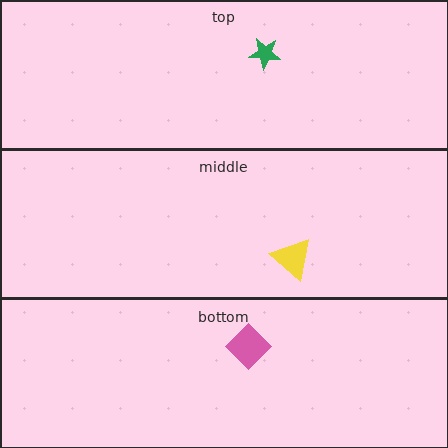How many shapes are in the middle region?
1.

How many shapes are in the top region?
1.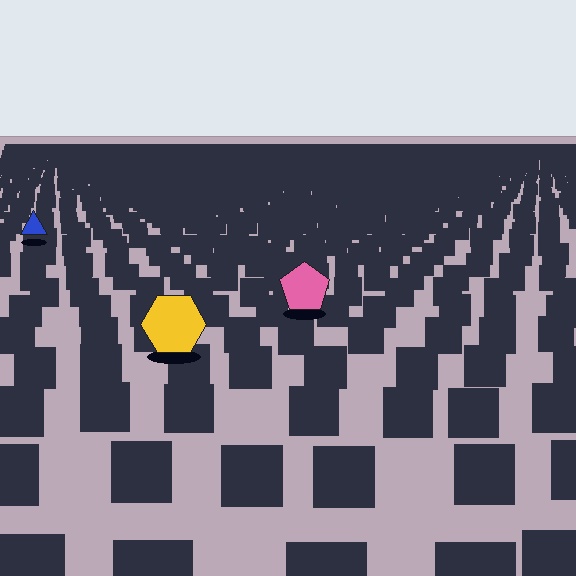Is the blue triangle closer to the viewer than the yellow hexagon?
No. The yellow hexagon is closer — you can tell from the texture gradient: the ground texture is coarser near it.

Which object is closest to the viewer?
The yellow hexagon is closest. The texture marks near it are larger and more spread out.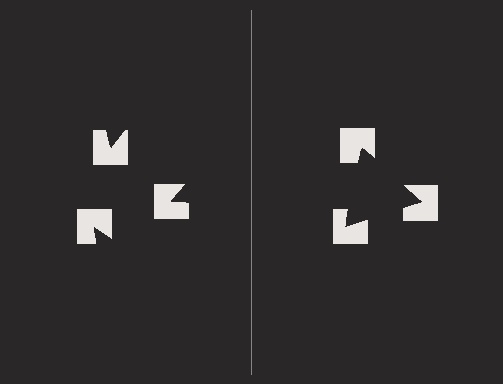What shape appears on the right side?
An illusory triangle.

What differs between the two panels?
The notched squares are positioned identically on both sides; only the wedge orientations differ. On the right they align to a triangle; on the left they are misaligned.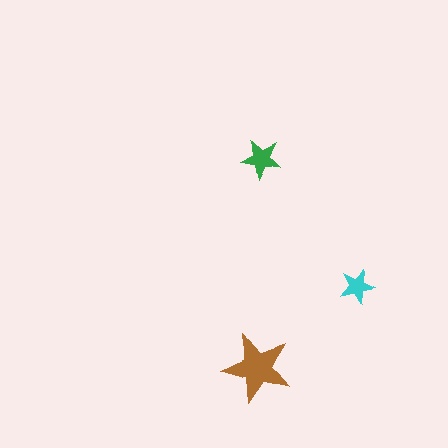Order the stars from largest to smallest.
the brown one, the green one, the cyan one.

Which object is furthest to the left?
The brown star is leftmost.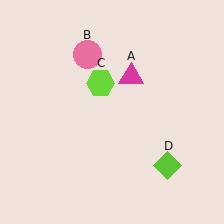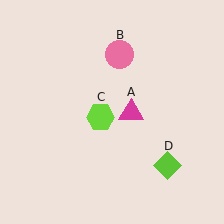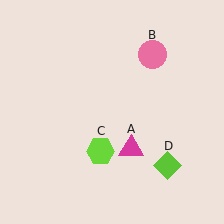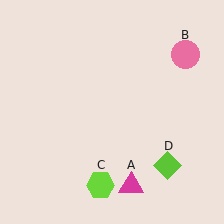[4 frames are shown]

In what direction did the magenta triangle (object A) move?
The magenta triangle (object A) moved down.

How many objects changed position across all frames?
3 objects changed position: magenta triangle (object A), pink circle (object B), lime hexagon (object C).